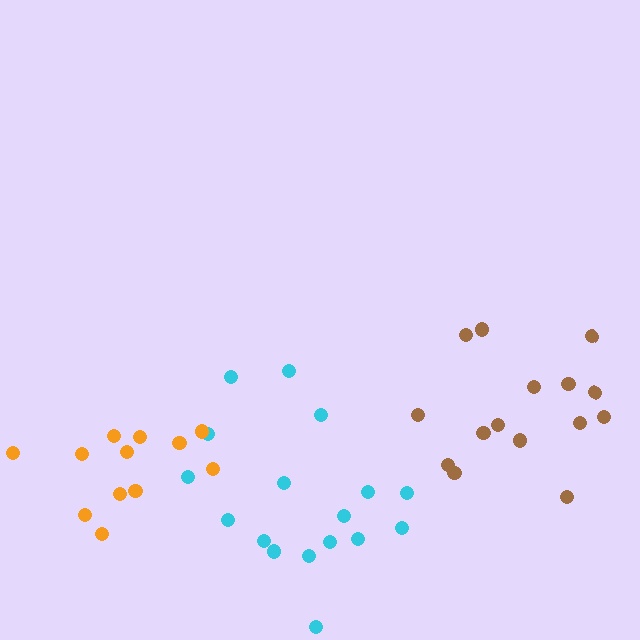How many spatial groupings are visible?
There are 3 spatial groupings.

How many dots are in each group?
Group 1: 17 dots, Group 2: 12 dots, Group 3: 15 dots (44 total).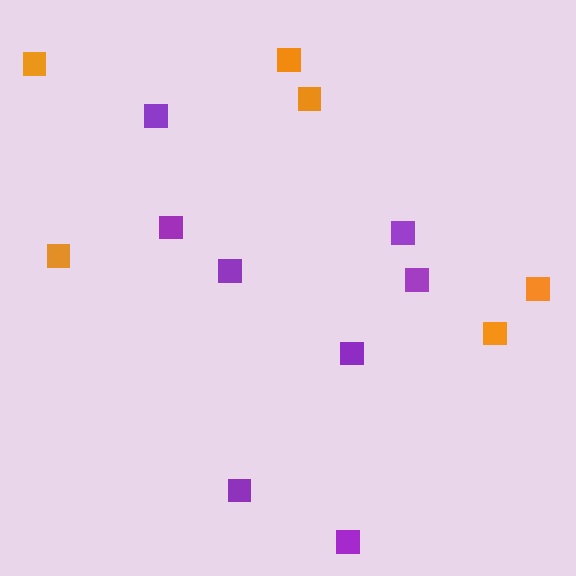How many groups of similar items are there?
There are 2 groups: one group of orange squares (6) and one group of purple squares (8).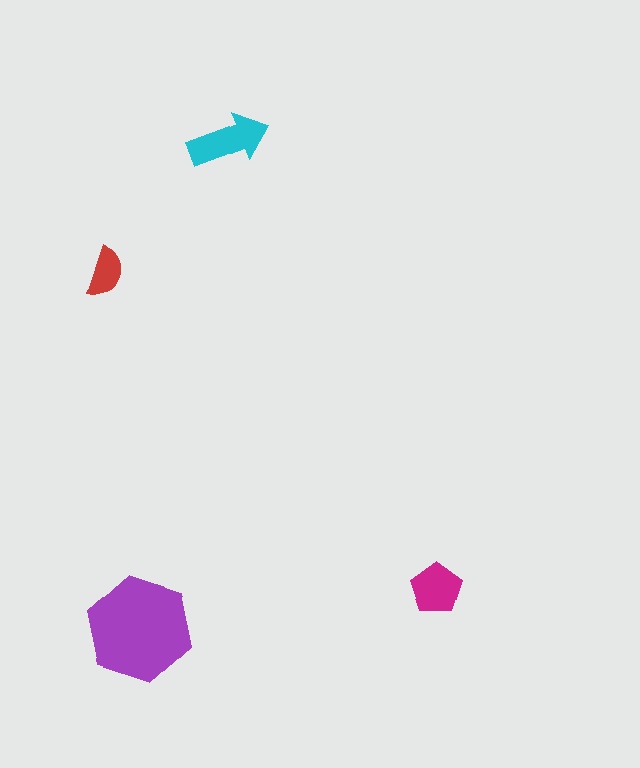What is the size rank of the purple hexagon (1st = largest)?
1st.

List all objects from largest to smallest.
The purple hexagon, the cyan arrow, the magenta pentagon, the red semicircle.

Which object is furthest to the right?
The magenta pentagon is rightmost.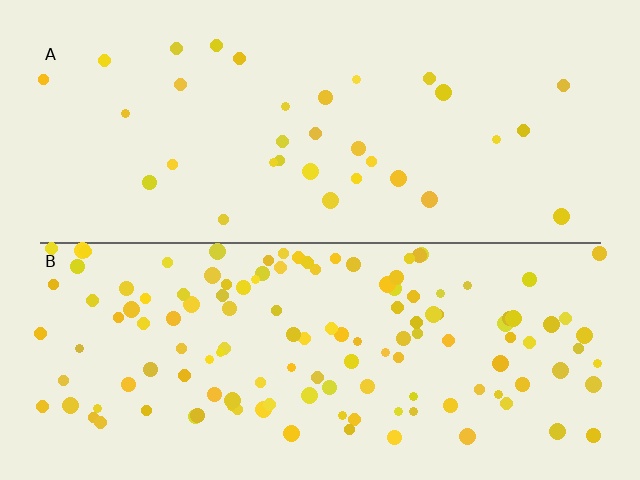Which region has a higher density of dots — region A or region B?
B (the bottom).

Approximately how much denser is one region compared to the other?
Approximately 4.0× — region B over region A.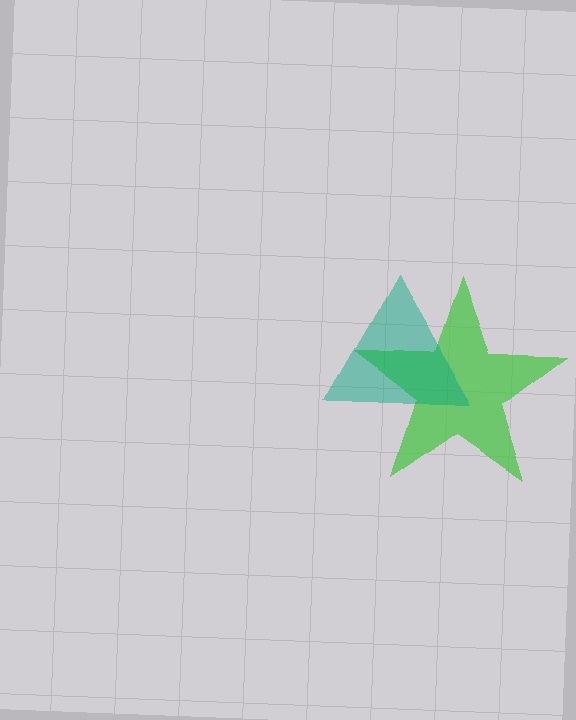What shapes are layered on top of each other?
The layered shapes are: a green star, a teal triangle.